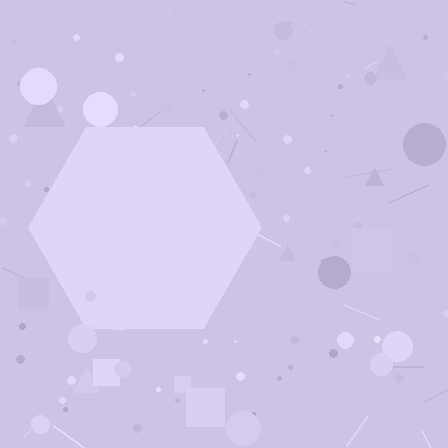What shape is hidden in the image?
A hexagon is hidden in the image.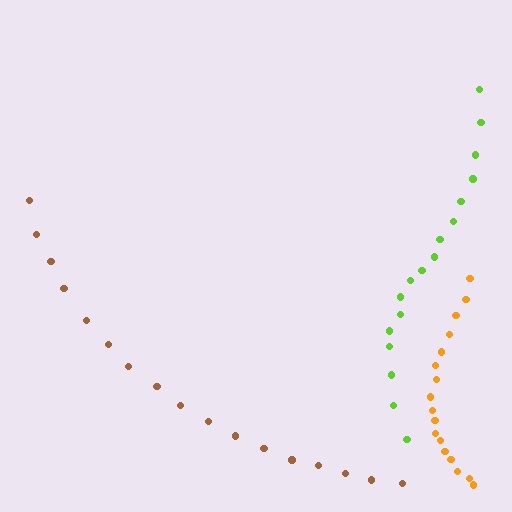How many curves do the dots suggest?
There are 3 distinct paths.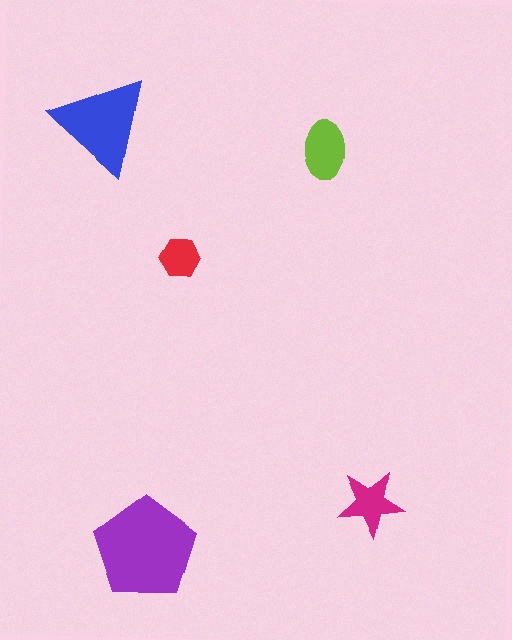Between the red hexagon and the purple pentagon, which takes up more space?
The purple pentagon.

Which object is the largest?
The purple pentagon.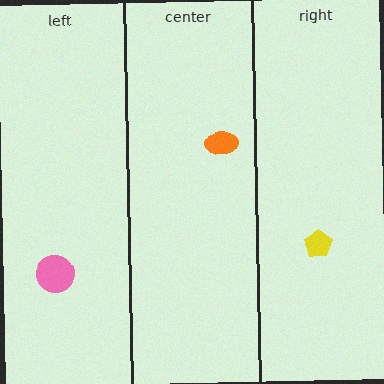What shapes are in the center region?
The orange ellipse.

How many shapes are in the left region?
1.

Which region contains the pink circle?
The left region.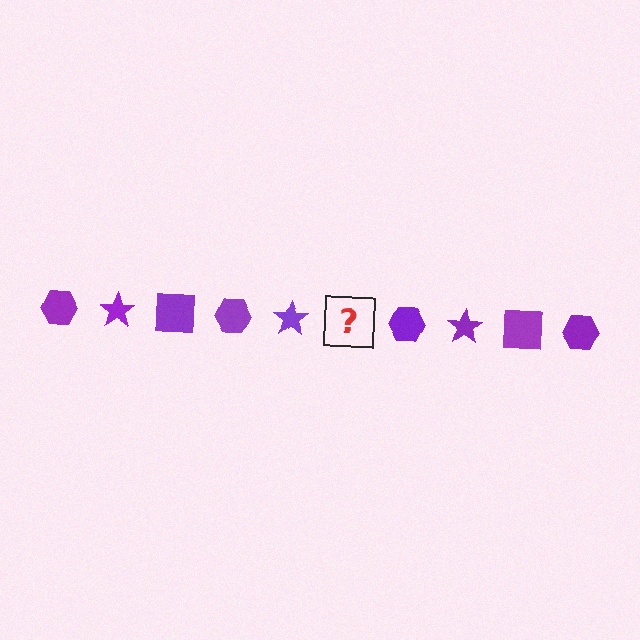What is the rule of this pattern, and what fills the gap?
The rule is that the pattern cycles through hexagon, star, square shapes in purple. The gap should be filled with a purple square.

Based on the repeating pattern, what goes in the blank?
The blank should be a purple square.